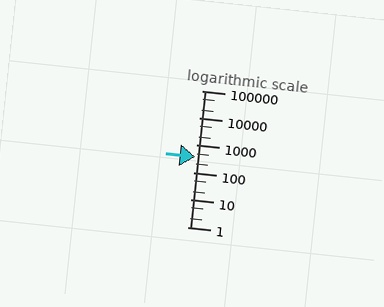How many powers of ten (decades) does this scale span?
The scale spans 5 decades, from 1 to 100000.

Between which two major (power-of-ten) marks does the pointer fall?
The pointer is between 100 and 1000.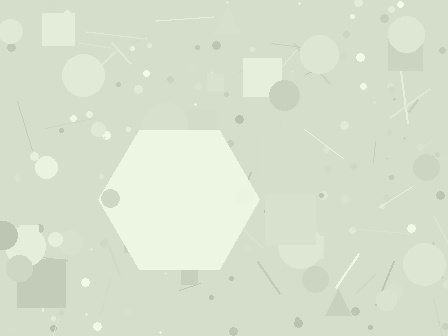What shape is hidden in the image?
A hexagon is hidden in the image.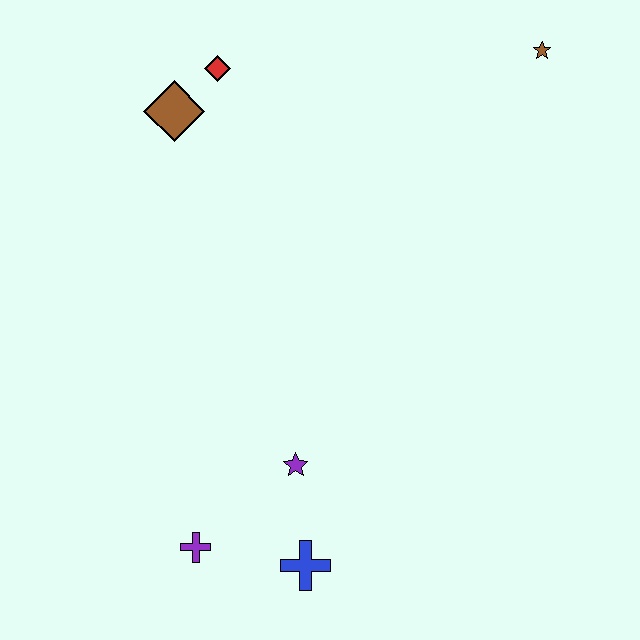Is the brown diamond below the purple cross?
No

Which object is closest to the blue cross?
The purple star is closest to the blue cross.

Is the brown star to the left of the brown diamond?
No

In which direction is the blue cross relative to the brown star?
The blue cross is below the brown star.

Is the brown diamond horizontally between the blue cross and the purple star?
No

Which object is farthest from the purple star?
The brown star is farthest from the purple star.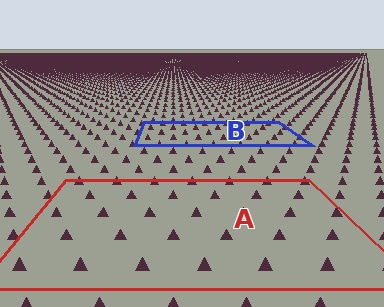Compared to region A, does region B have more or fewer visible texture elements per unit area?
Region B has more texture elements per unit area — they are packed more densely because it is farther away.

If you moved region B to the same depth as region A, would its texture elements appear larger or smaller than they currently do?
They would appear larger. At a closer depth, the same texture elements are projected at a bigger on-screen size.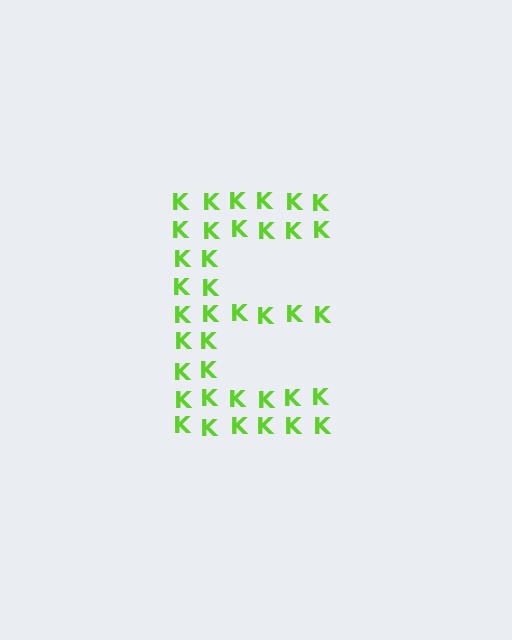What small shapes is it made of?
It is made of small letter K's.